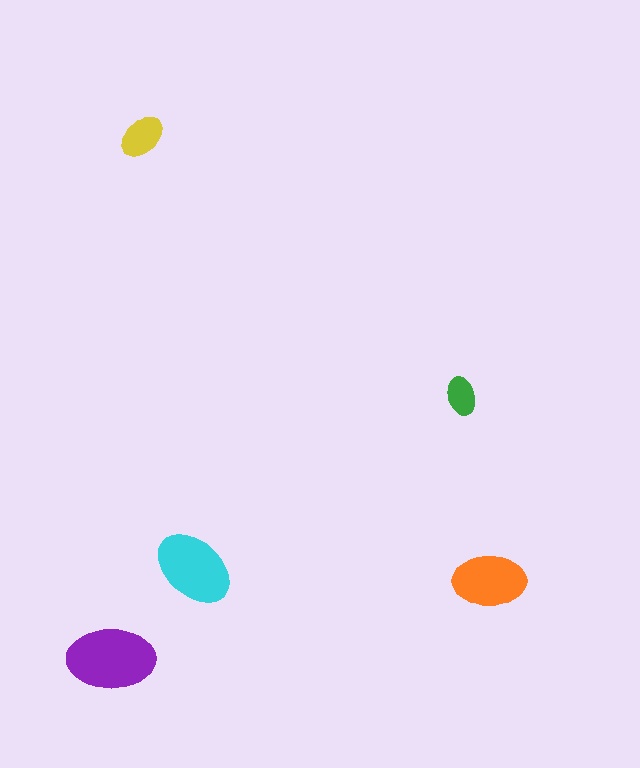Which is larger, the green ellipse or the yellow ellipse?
The yellow one.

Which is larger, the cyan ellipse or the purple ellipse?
The purple one.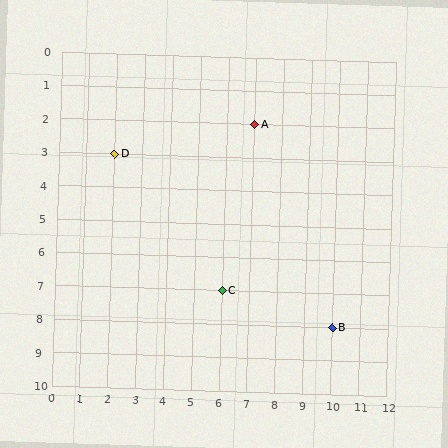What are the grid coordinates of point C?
Point C is at grid coordinates (6, 7).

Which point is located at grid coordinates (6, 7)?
Point C is at (6, 7).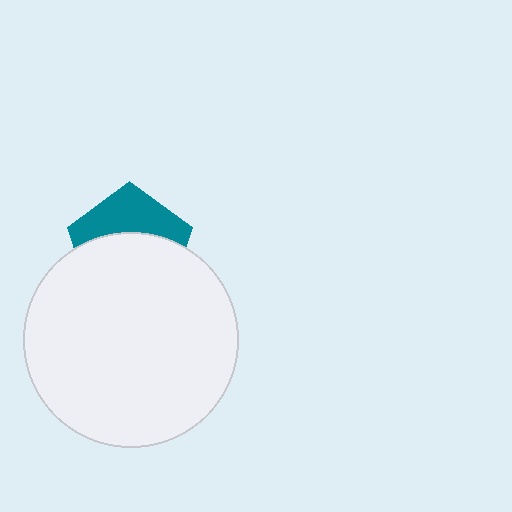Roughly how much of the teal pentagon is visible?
A small part of it is visible (roughly 40%).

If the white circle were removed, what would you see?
You would see the complete teal pentagon.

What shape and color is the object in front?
The object in front is a white circle.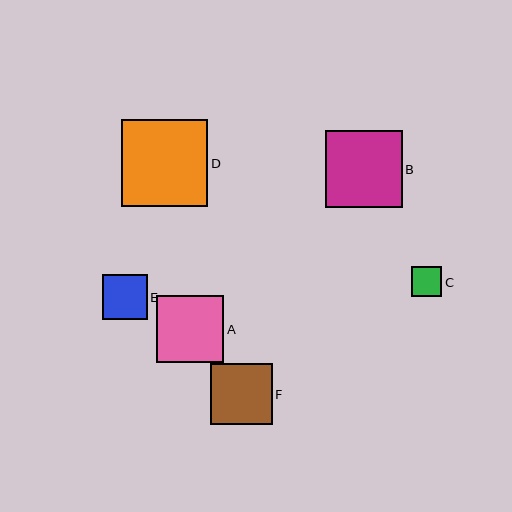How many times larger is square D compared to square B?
Square D is approximately 1.1 times the size of square B.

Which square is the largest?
Square D is the largest with a size of approximately 87 pixels.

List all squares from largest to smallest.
From largest to smallest: D, B, A, F, E, C.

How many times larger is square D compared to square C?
Square D is approximately 2.9 times the size of square C.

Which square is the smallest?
Square C is the smallest with a size of approximately 30 pixels.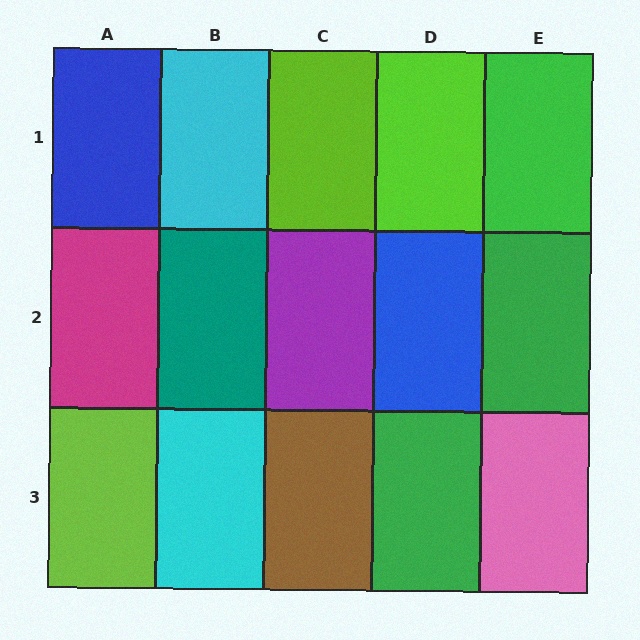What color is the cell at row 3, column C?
Brown.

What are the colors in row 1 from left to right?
Blue, cyan, lime, lime, green.